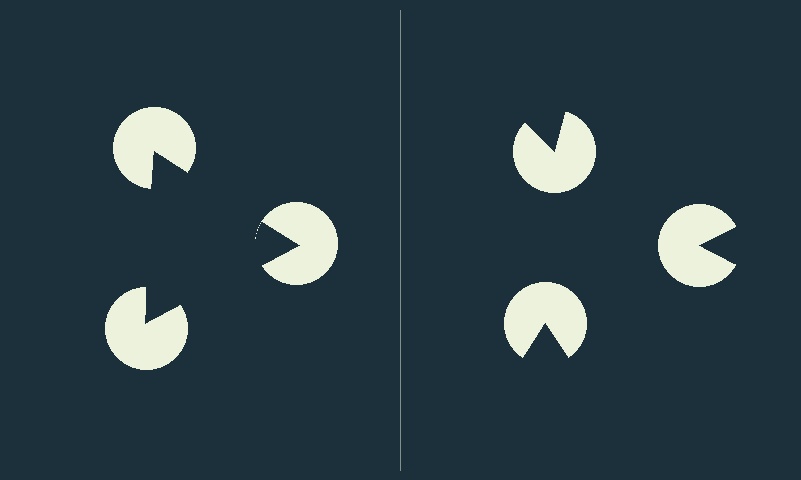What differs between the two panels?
The pac-man discs are positioned identically on both sides; only the wedge orientations differ. On the left they align to a triangle; on the right they are misaligned.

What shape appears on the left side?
An illusory triangle.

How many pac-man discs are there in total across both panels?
6 — 3 on each side.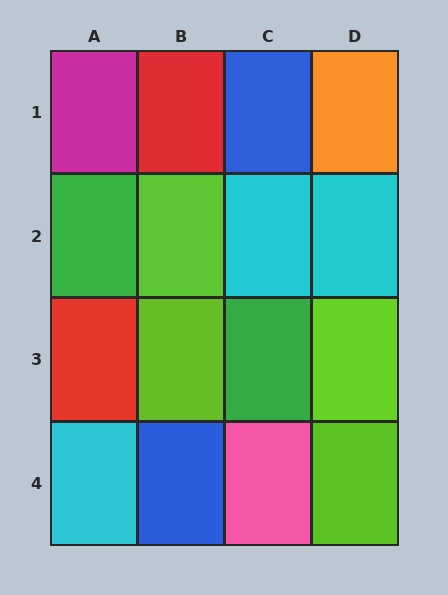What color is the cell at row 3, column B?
Lime.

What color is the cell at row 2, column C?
Cyan.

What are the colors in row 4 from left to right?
Cyan, blue, pink, lime.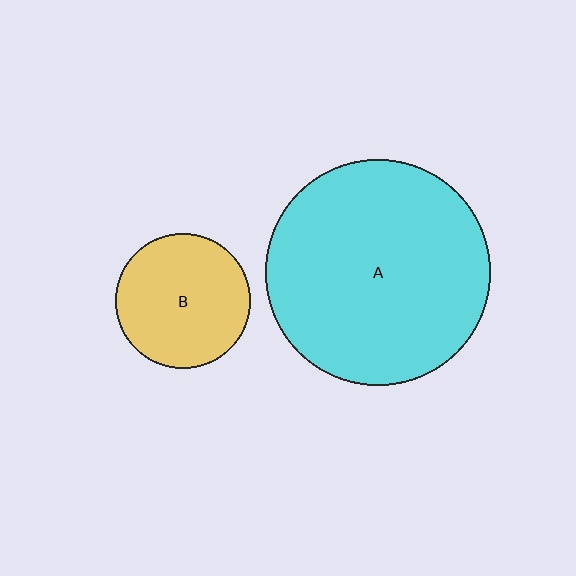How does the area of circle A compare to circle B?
Approximately 2.8 times.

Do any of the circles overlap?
No, none of the circles overlap.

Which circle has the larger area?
Circle A (cyan).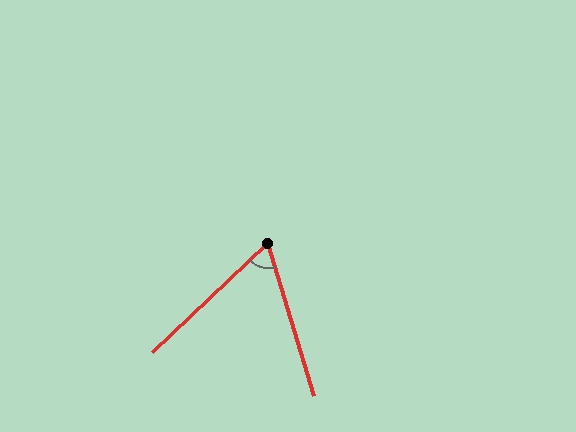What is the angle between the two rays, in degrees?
Approximately 63 degrees.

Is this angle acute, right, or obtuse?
It is acute.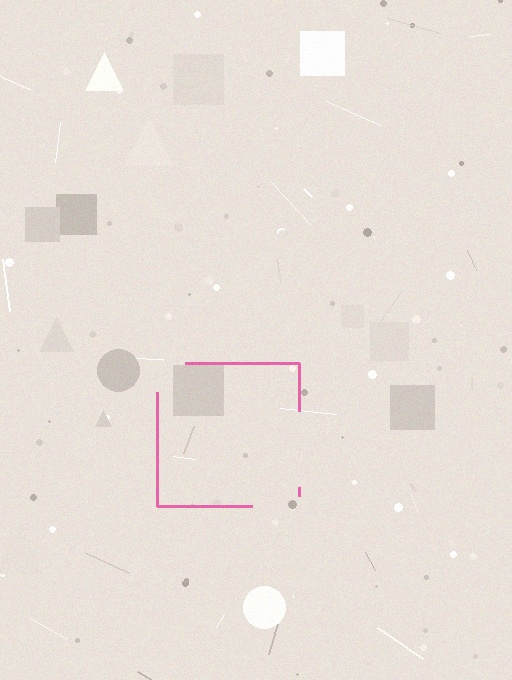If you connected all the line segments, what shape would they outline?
They would outline a square.